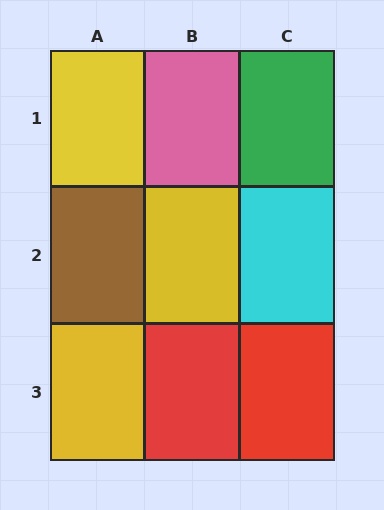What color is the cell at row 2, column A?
Brown.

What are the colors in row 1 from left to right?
Yellow, pink, green.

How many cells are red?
2 cells are red.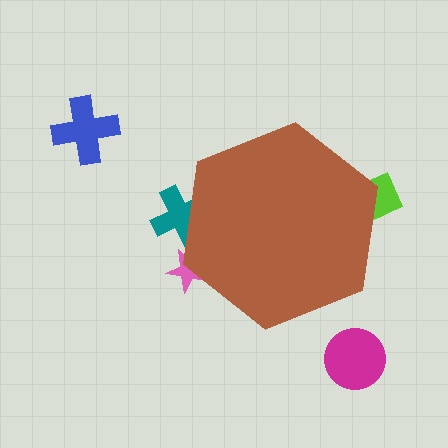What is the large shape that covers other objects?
A brown hexagon.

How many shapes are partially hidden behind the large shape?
3 shapes are partially hidden.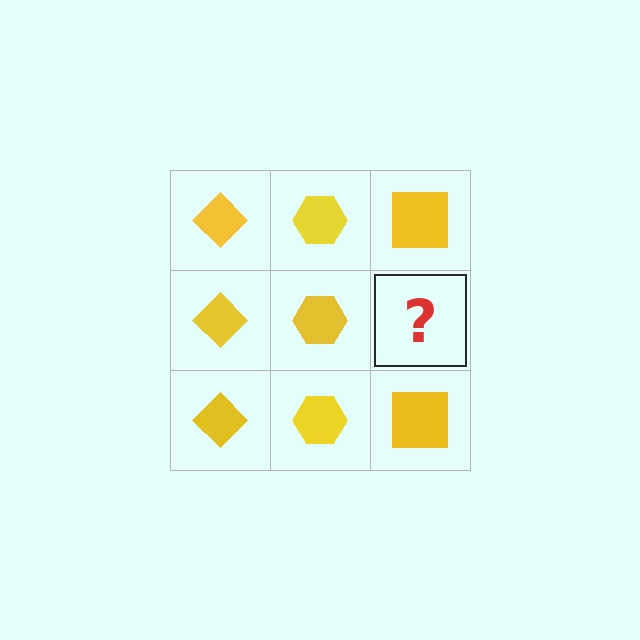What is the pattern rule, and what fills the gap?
The rule is that each column has a consistent shape. The gap should be filled with a yellow square.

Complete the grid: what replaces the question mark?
The question mark should be replaced with a yellow square.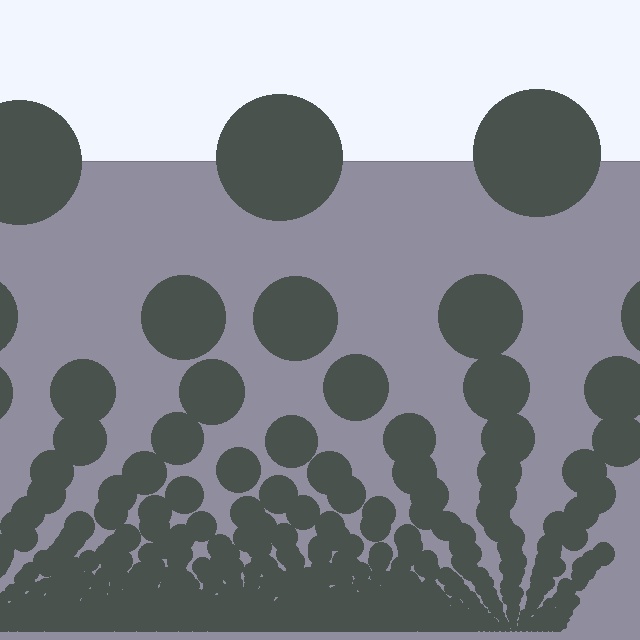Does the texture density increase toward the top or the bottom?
Density increases toward the bottom.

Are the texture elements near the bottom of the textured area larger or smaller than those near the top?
Smaller. The gradient is inverted — elements near the bottom are smaller and denser.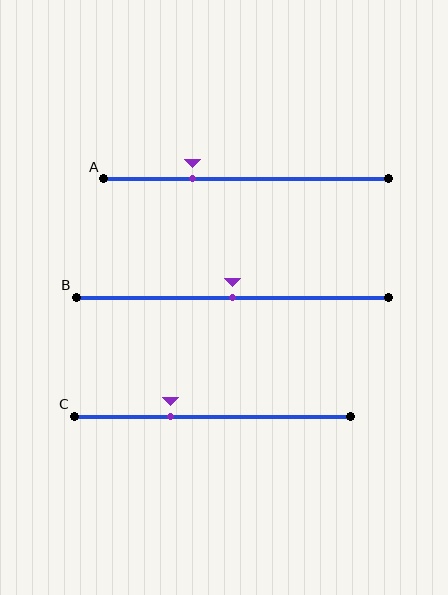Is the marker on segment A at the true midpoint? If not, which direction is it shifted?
No, the marker on segment A is shifted to the left by about 19% of the segment length.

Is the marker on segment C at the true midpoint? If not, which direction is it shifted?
No, the marker on segment C is shifted to the left by about 15% of the segment length.